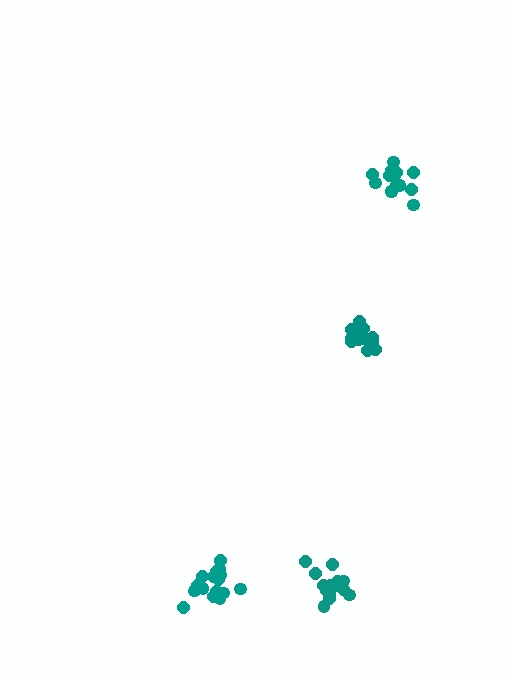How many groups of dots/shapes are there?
There are 4 groups.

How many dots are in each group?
Group 1: 14 dots, Group 2: 14 dots, Group 3: 14 dots, Group 4: 18 dots (60 total).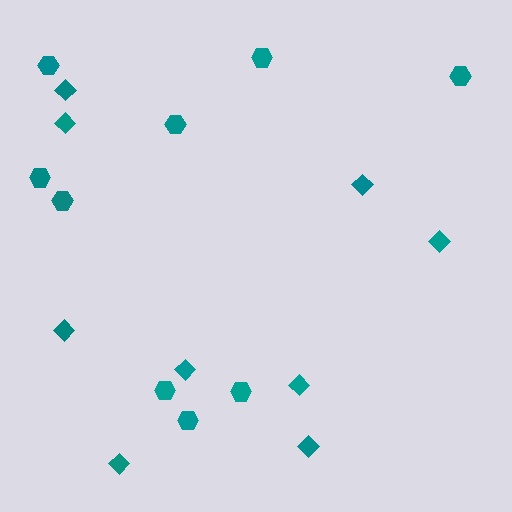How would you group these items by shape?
There are 2 groups: one group of diamonds (9) and one group of hexagons (9).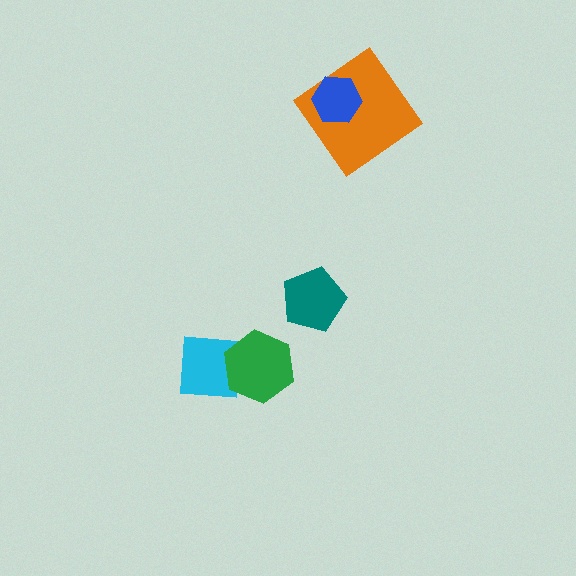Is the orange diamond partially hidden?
Yes, it is partially covered by another shape.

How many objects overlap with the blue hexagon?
1 object overlaps with the blue hexagon.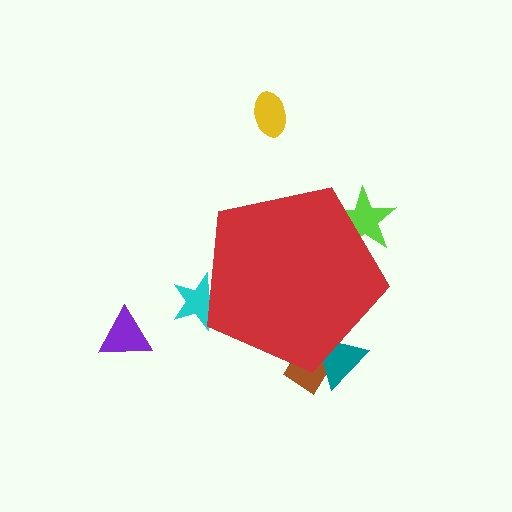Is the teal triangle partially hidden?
Yes, the teal triangle is partially hidden behind the red pentagon.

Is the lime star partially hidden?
Yes, the lime star is partially hidden behind the red pentagon.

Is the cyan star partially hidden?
Yes, the cyan star is partially hidden behind the red pentagon.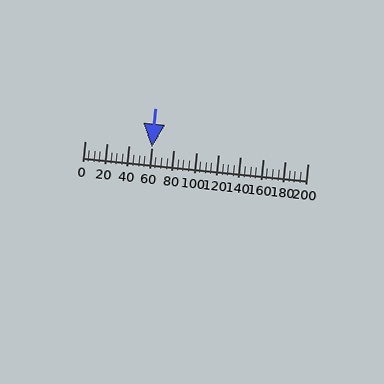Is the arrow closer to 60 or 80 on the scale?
The arrow is closer to 60.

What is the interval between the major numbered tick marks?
The major tick marks are spaced 20 units apart.